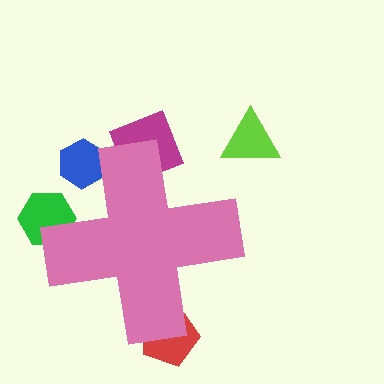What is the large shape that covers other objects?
A pink cross.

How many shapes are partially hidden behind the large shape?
4 shapes are partially hidden.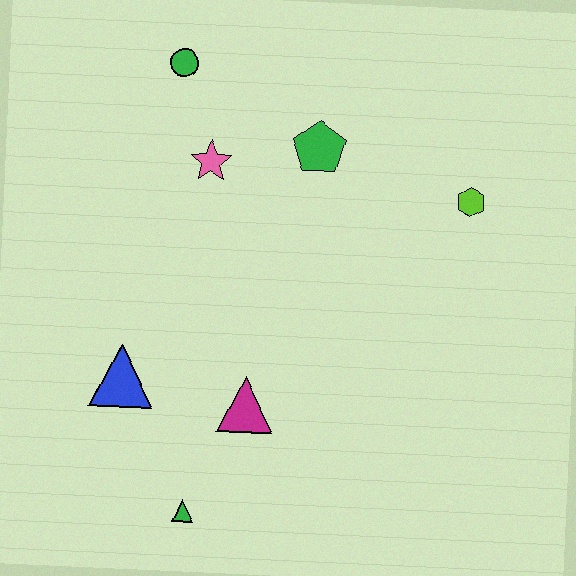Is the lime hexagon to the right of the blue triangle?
Yes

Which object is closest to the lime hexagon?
The green pentagon is closest to the lime hexagon.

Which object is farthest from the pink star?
The green triangle is farthest from the pink star.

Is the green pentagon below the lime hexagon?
No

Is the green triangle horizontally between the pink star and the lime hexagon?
No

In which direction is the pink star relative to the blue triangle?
The pink star is above the blue triangle.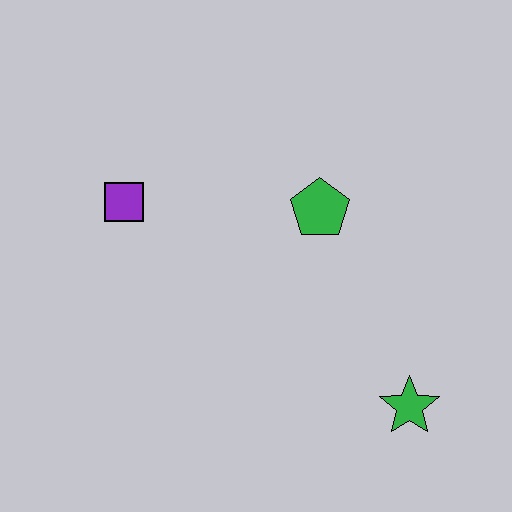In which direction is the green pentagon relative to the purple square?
The green pentagon is to the right of the purple square.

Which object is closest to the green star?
The green pentagon is closest to the green star.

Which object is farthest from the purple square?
The green star is farthest from the purple square.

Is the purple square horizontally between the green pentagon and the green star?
No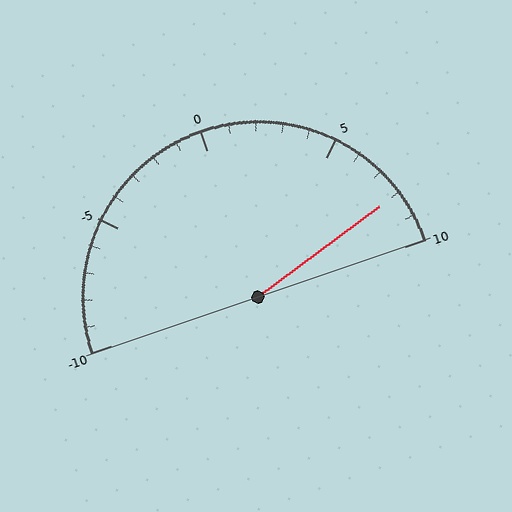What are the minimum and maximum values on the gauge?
The gauge ranges from -10 to 10.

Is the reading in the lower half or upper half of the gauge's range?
The reading is in the upper half of the range (-10 to 10).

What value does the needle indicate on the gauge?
The needle indicates approximately 8.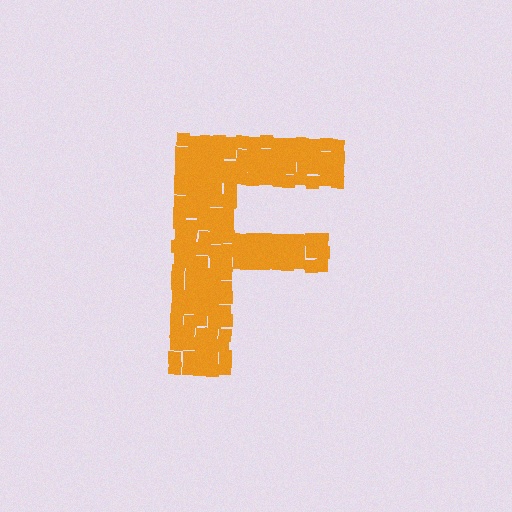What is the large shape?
The large shape is the letter F.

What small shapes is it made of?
It is made of small squares.